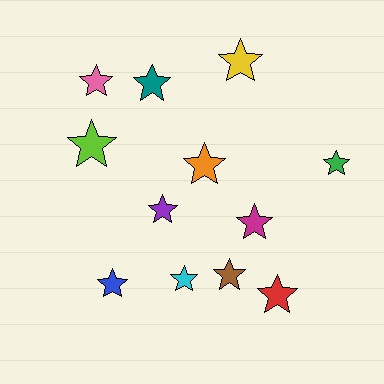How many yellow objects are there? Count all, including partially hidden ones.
There is 1 yellow object.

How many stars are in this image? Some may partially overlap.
There are 12 stars.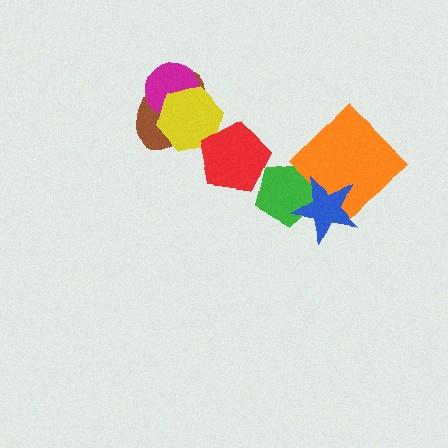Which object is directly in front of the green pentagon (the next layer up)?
The orange diamond is directly in front of the green pentagon.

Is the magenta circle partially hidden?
Yes, it is partially covered by another shape.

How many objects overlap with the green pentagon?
3 objects overlap with the green pentagon.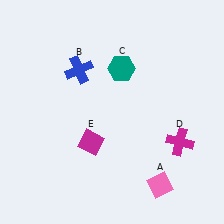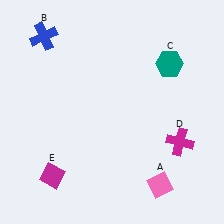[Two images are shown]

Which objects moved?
The objects that moved are: the blue cross (B), the teal hexagon (C), the magenta diamond (E).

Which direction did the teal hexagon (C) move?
The teal hexagon (C) moved right.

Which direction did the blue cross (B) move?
The blue cross (B) moved left.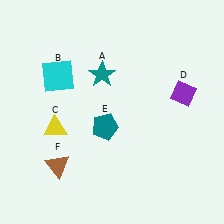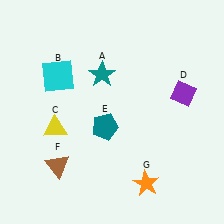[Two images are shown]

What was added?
An orange star (G) was added in Image 2.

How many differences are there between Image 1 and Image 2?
There is 1 difference between the two images.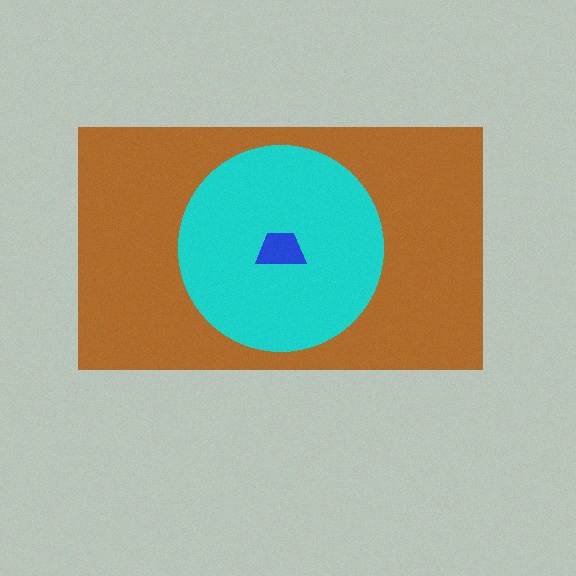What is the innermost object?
The blue trapezoid.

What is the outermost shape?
The brown rectangle.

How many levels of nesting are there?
3.